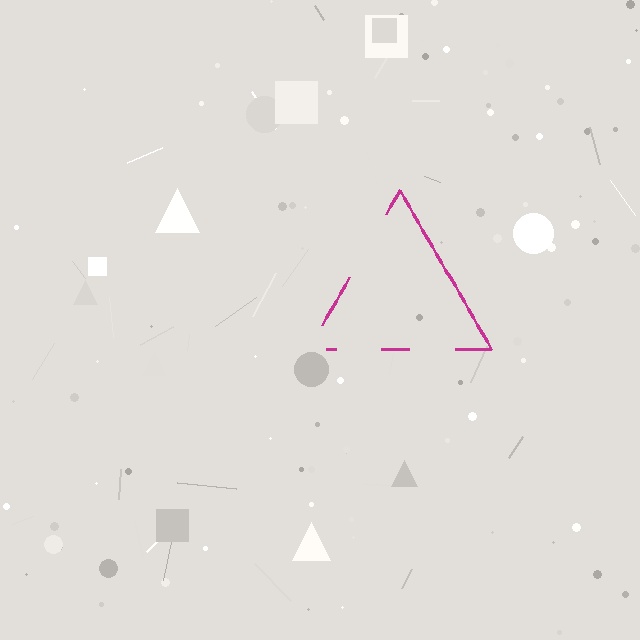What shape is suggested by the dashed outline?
The dashed outline suggests a triangle.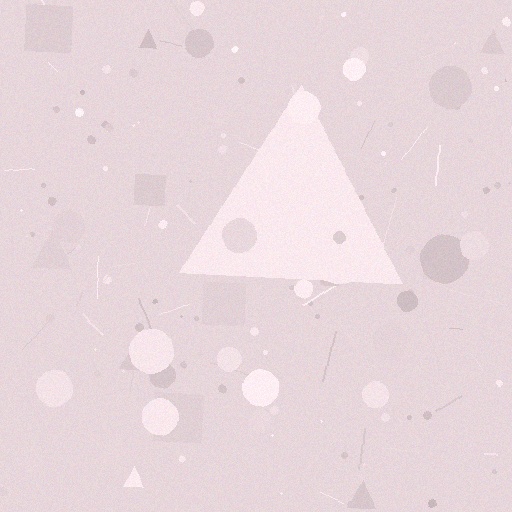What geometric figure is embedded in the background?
A triangle is embedded in the background.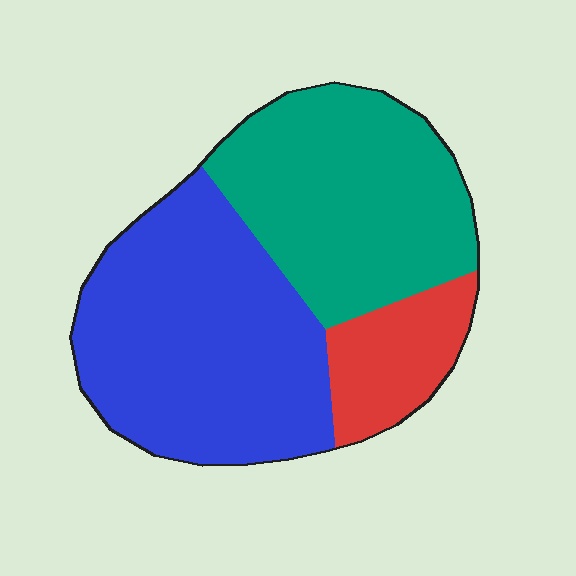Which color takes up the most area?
Blue, at roughly 45%.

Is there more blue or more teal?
Blue.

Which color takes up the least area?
Red, at roughly 15%.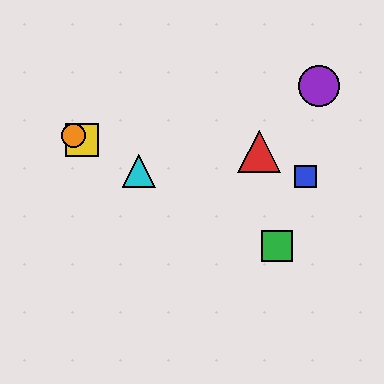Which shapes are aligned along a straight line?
The green square, the yellow square, the orange circle, the cyan triangle are aligned along a straight line.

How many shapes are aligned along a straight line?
4 shapes (the green square, the yellow square, the orange circle, the cyan triangle) are aligned along a straight line.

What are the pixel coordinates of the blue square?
The blue square is at (306, 176).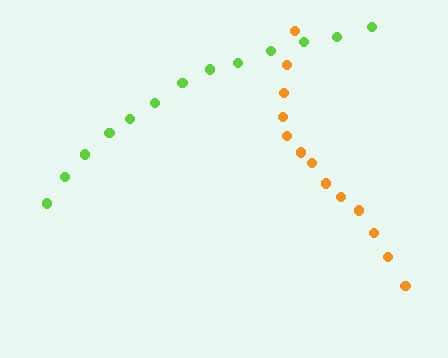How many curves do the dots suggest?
There are 2 distinct paths.